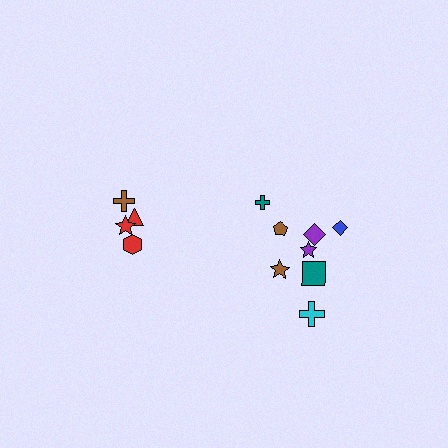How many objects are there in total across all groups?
There are 12 objects.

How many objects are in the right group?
There are 8 objects.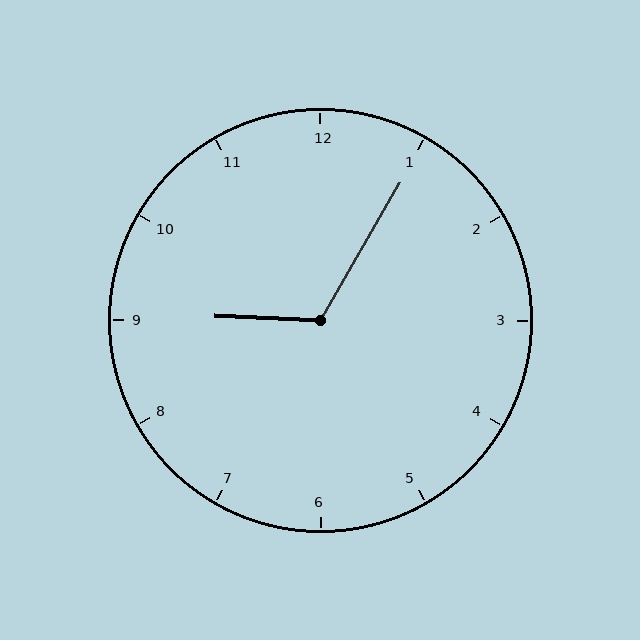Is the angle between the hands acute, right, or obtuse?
It is obtuse.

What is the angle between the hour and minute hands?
Approximately 118 degrees.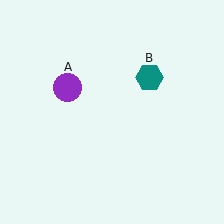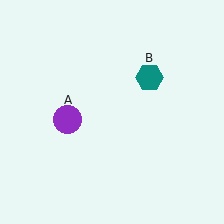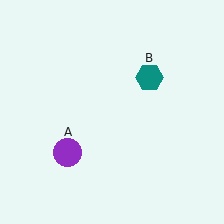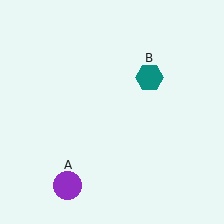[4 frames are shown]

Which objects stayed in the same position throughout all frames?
Teal hexagon (object B) remained stationary.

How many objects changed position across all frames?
1 object changed position: purple circle (object A).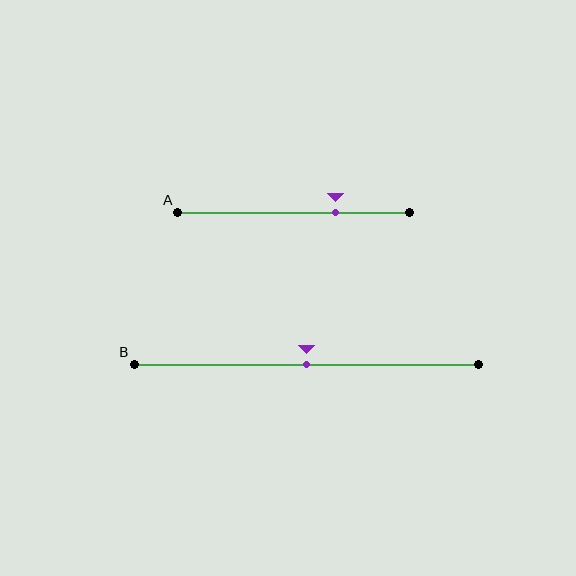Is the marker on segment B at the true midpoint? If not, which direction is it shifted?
Yes, the marker on segment B is at the true midpoint.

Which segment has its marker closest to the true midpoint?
Segment B has its marker closest to the true midpoint.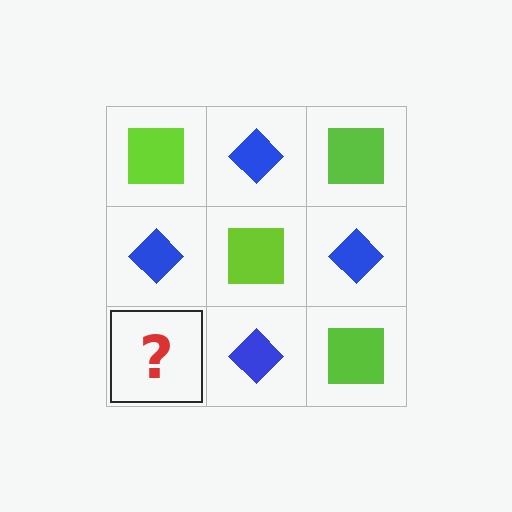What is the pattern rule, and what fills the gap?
The rule is that it alternates lime square and blue diamond in a checkerboard pattern. The gap should be filled with a lime square.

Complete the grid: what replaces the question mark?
The question mark should be replaced with a lime square.